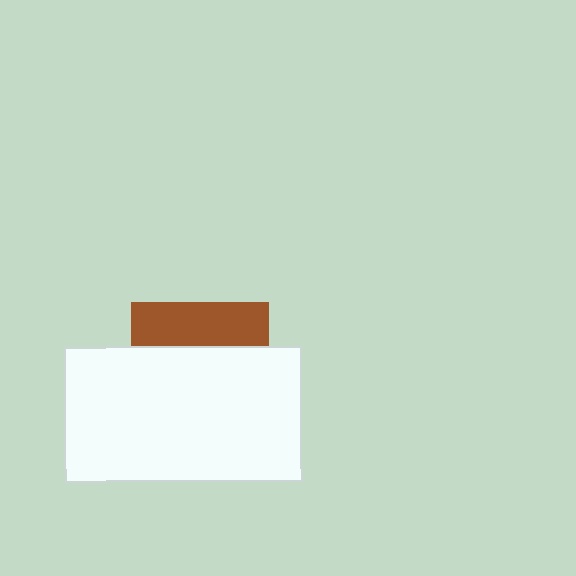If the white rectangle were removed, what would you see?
You would see the complete brown square.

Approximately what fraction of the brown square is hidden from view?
Roughly 68% of the brown square is hidden behind the white rectangle.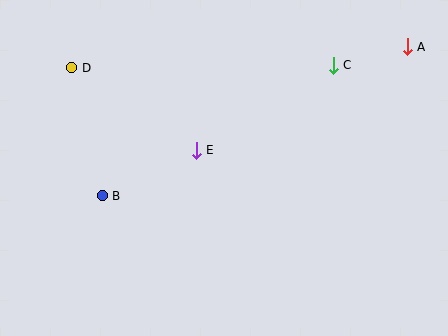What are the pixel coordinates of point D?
Point D is at (72, 68).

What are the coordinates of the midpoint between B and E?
The midpoint between B and E is at (149, 173).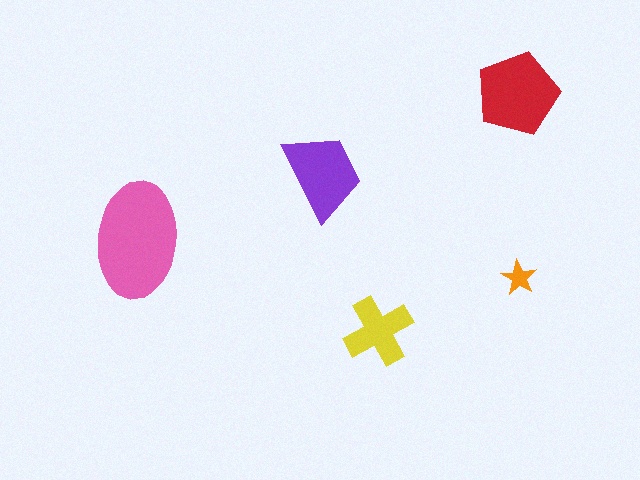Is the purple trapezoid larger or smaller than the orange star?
Larger.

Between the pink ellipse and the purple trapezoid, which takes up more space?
The pink ellipse.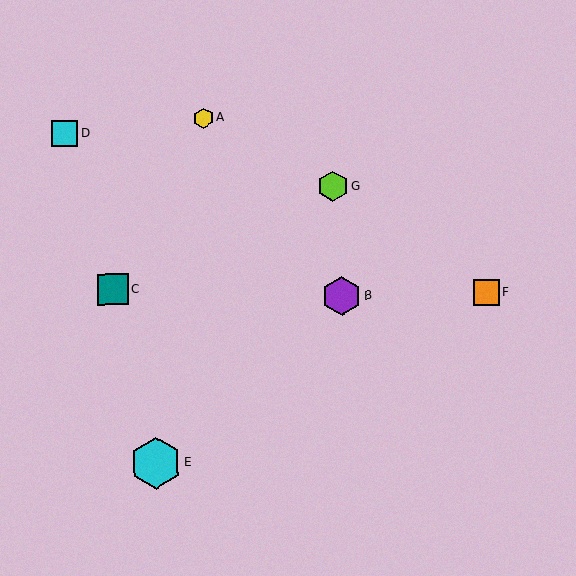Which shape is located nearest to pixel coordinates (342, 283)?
The purple hexagon (labeled B) at (342, 296) is nearest to that location.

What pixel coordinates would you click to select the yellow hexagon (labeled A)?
Click at (203, 118) to select the yellow hexagon A.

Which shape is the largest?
The cyan hexagon (labeled E) is the largest.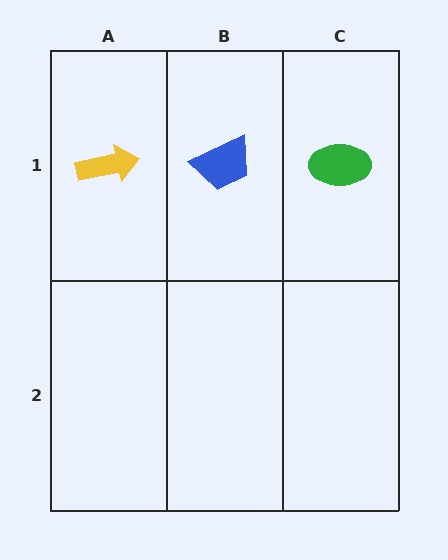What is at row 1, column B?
A blue trapezoid.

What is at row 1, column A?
A yellow arrow.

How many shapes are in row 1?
3 shapes.